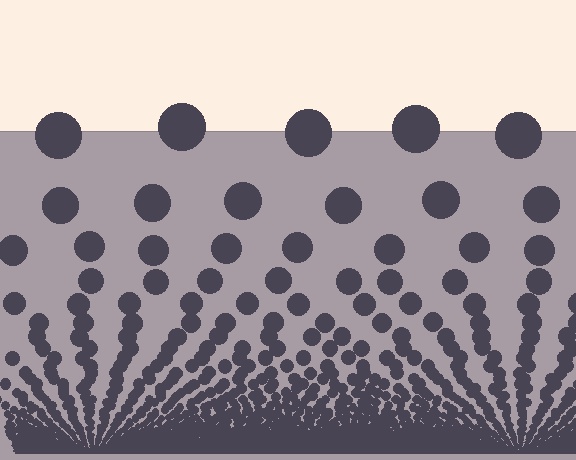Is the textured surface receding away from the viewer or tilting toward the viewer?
The surface appears to tilt toward the viewer. Texture elements get larger and sparser toward the top.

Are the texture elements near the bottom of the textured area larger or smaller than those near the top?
Smaller. The gradient is inverted — elements near the bottom are smaller and denser.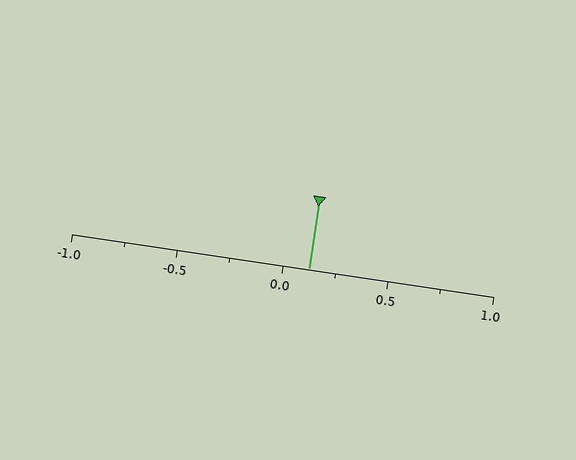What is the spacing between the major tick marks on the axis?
The major ticks are spaced 0.5 apart.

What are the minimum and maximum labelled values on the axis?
The axis runs from -1.0 to 1.0.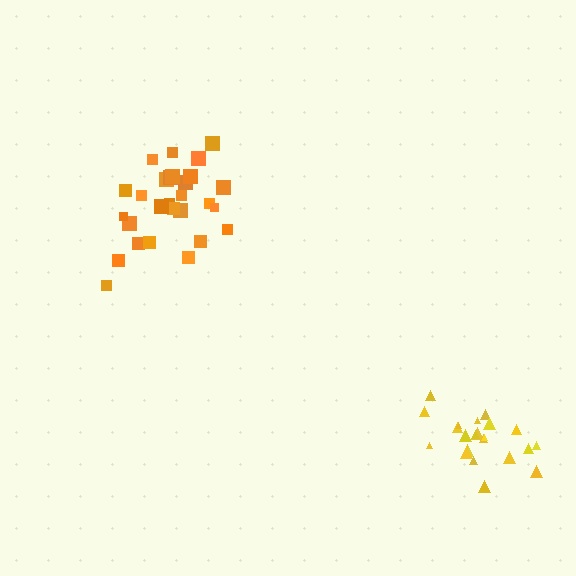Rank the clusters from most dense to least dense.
yellow, orange.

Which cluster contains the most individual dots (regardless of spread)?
Orange (29).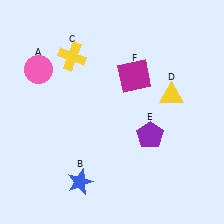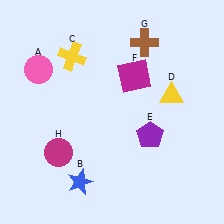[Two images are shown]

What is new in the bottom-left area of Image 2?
A magenta circle (H) was added in the bottom-left area of Image 2.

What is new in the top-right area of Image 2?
A brown cross (G) was added in the top-right area of Image 2.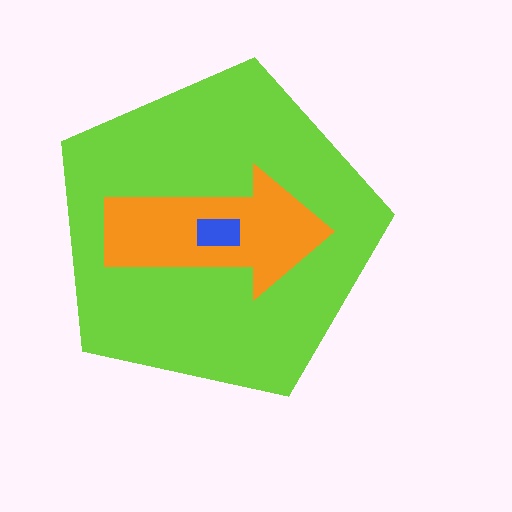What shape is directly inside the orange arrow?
The blue rectangle.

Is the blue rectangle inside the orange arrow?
Yes.